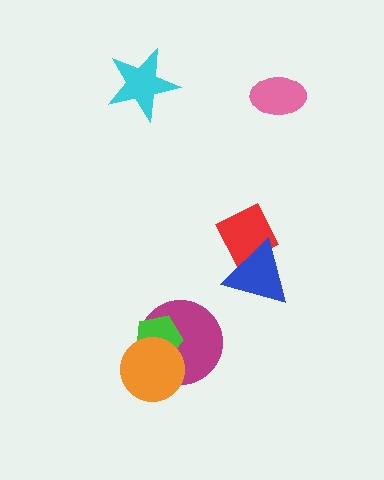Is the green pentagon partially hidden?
Yes, it is partially covered by another shape.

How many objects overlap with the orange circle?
2 objects overlap with the orange circle.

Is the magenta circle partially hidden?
Yes, it is partially covered by another shape.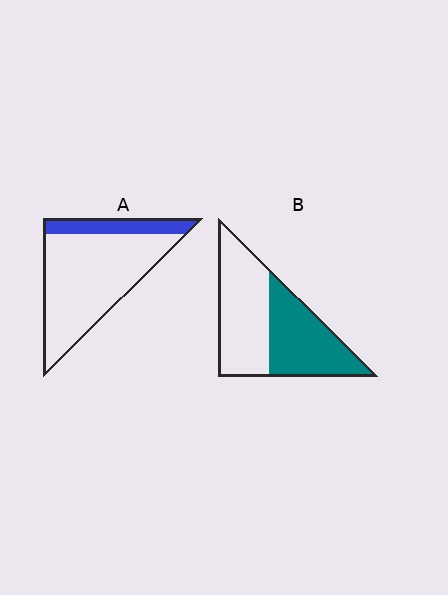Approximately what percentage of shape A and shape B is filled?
A is approximately 20% and B is approximately 45%.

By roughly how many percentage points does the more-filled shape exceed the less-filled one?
By roughly 30 percentage points (B over A).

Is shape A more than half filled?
No.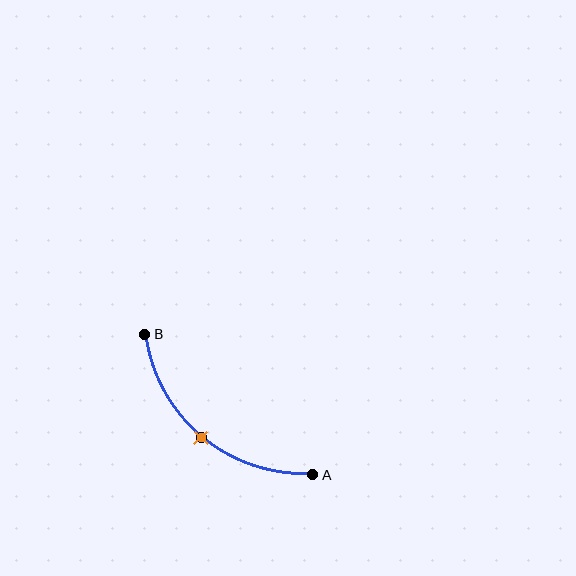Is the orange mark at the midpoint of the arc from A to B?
Yes. The orange mark lies on the arc at equal arc-length from both A and B — it is the arc midpoint.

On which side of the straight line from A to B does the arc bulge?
The arc bulges below and to the left of the straight line connecting A and B.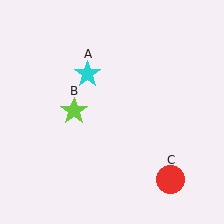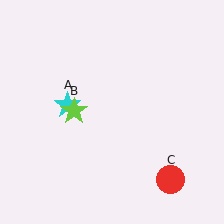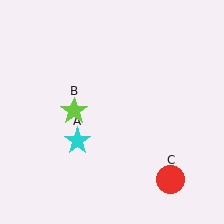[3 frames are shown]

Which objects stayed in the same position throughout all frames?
Lime star (object B) and red circle (object C) remained stationary.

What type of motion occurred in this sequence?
The cyan star (object A) rotated counterclockwise around the center of the scene.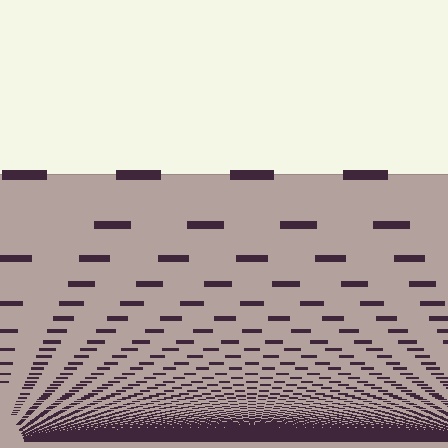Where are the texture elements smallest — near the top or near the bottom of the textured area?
Near the bottom.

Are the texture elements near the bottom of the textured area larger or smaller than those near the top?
Smaller. The gradient is inverted — elements near the bottom are smaller and denser.